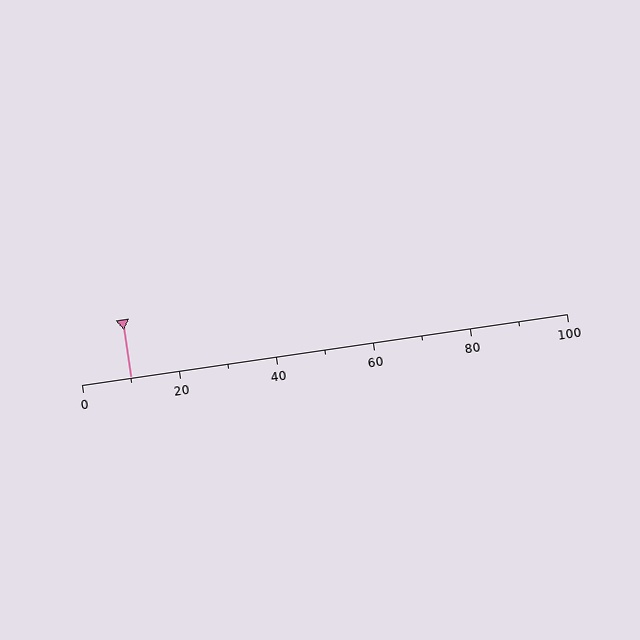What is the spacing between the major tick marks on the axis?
The major ticks are spaced 20 apart.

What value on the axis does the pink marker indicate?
The marker indicates approximately 10.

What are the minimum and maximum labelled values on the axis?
The axis runs from 0 to 100.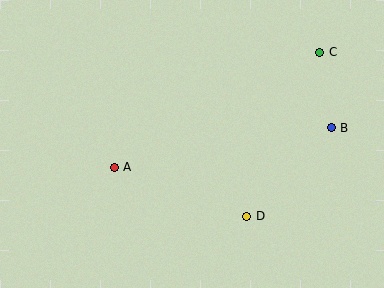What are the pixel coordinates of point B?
Point B is at (331, 128).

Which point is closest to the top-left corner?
Point A is closest to the top-left corner.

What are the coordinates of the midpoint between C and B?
The midpoint between C and B is at (326, 90).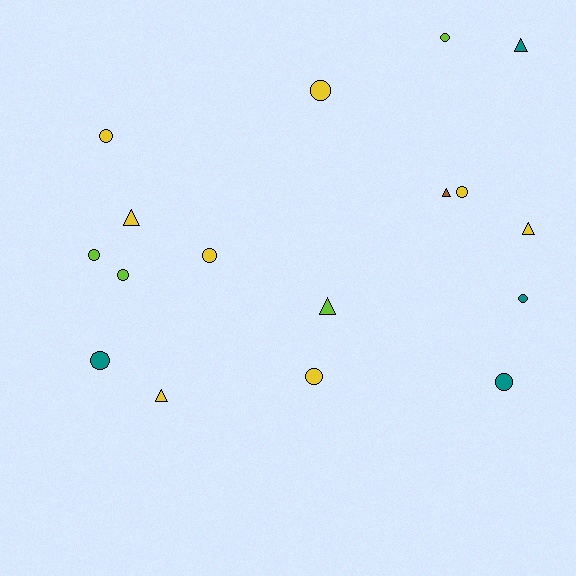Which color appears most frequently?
Yellow, with 8 objects.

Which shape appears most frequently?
Circle, with 11 objects.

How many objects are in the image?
There are 17 objects.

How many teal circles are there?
There are 3 teal circles.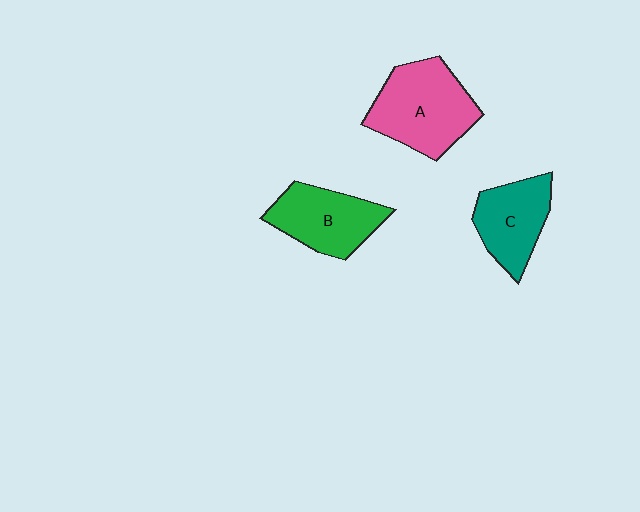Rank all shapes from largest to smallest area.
From largest to smallest: A (pink), B (green), C (teal).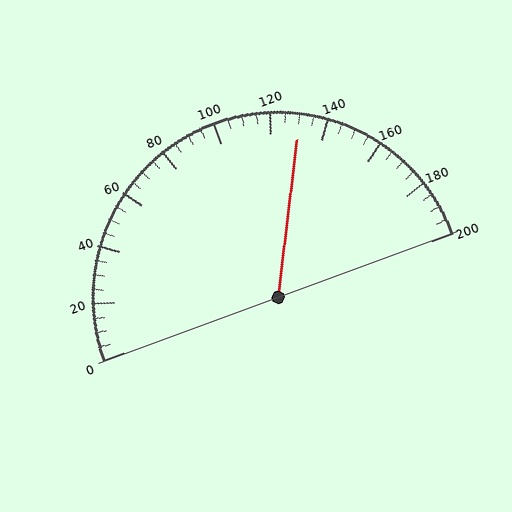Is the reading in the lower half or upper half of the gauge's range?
The reading is in the upper half of the range (0 to 200).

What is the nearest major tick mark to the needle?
The nearest major tick mark is 120.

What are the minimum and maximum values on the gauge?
The gauge ranges from 0 to 200.